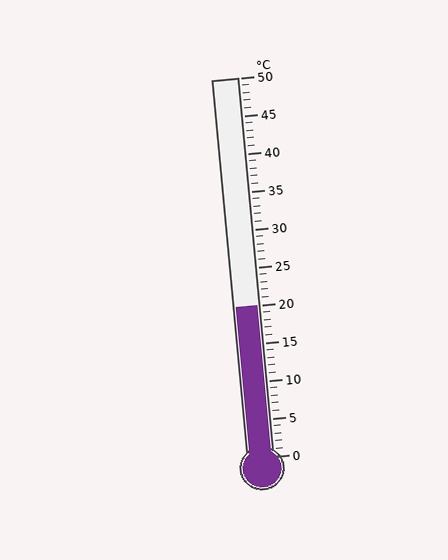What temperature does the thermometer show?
The thermometer shows approximately 20°C.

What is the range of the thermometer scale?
The thermometer scale ranges from 0°C to 50°C.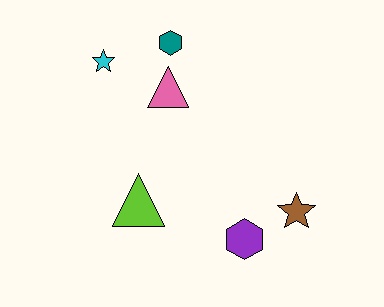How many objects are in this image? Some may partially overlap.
There are 6 objects.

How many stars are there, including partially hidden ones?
There are 2 stars.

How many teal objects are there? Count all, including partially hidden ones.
There is 1 teal object.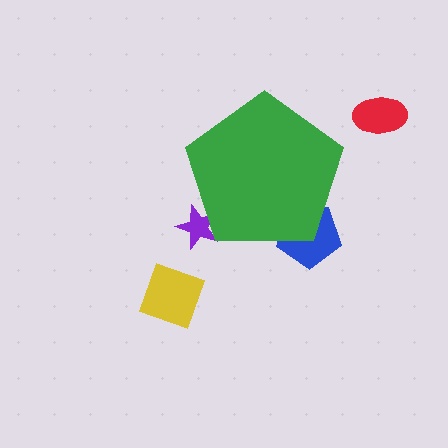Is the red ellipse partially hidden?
No, the red ellipse is fully visible.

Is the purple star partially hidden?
Yes, the purple star is partially hidden behind the green pentagon.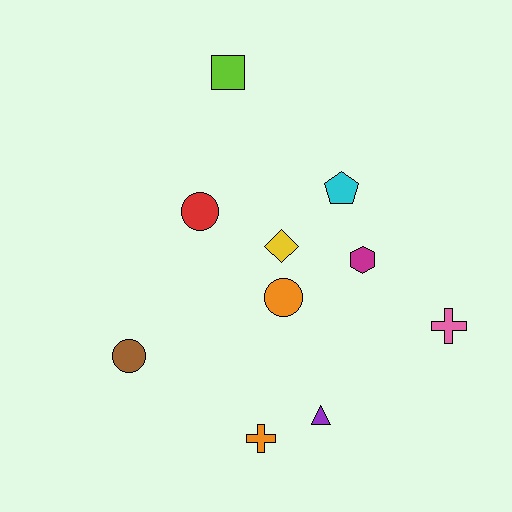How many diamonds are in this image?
There is 1 diamond.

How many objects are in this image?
There are 10 objects.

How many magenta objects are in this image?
There is 1 magenta object.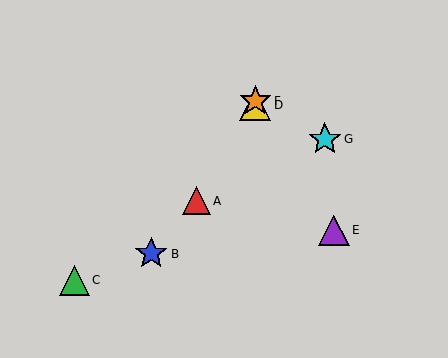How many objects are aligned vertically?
2 objects (D, F) are aligned vertically.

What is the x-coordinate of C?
Object C is at x≈74.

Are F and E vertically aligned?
No, F is at x≈255 and E is at x≈334.